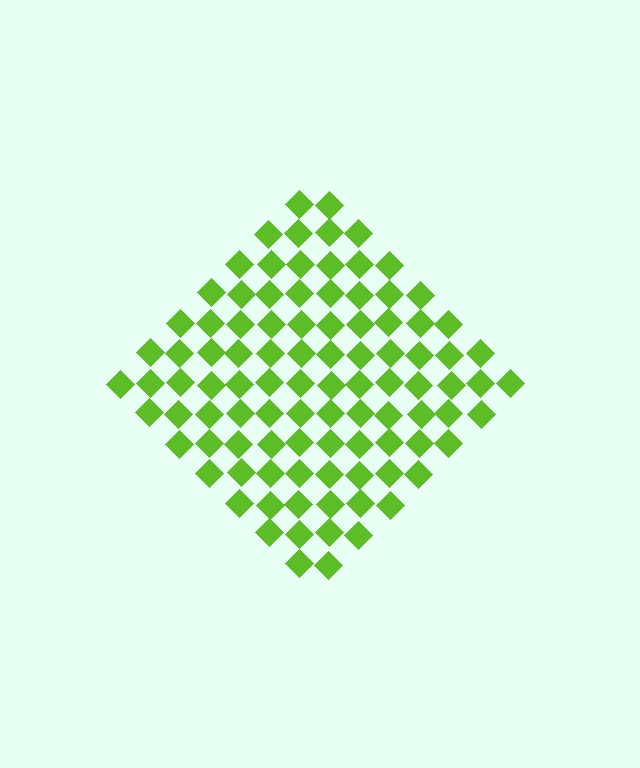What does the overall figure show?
The overall figure shows a diamond.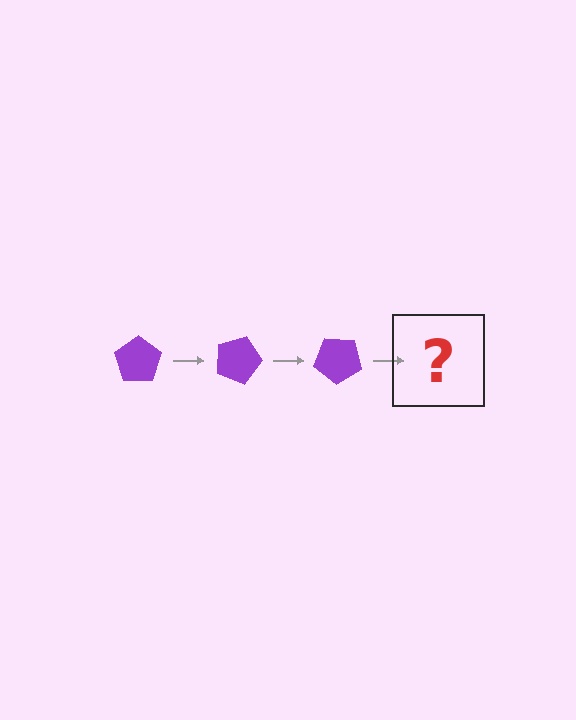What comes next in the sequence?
The next element should be a purple pentagon rotated 60 degrees.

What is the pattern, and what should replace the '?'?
The pattern is that the pentagon rotates 20 degrees each step. The '?' should be a purple pentagon rotated 60 degrees.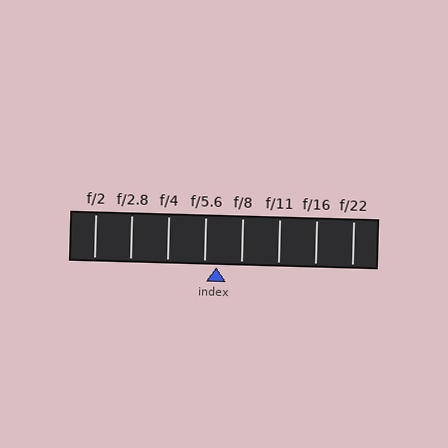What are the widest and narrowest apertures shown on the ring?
The widest aperture shown is f/2 and the narrowest is f/22.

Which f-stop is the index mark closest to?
The index mark is closest to f/5.6.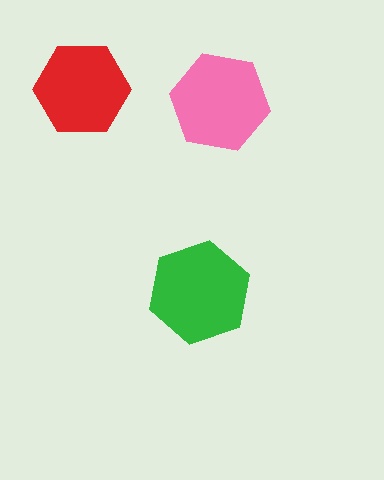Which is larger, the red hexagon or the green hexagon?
The green one.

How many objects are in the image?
There are 3 objects in the image.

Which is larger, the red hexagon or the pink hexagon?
The pink one.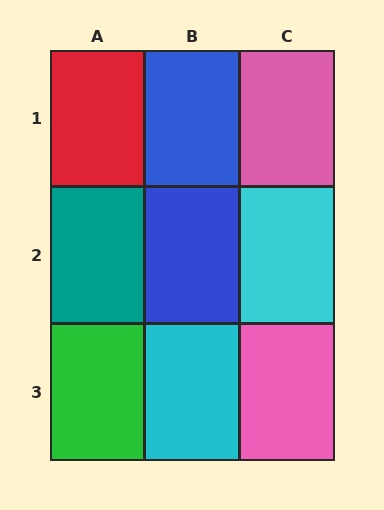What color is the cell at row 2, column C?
Cyan.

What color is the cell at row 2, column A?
Teal.